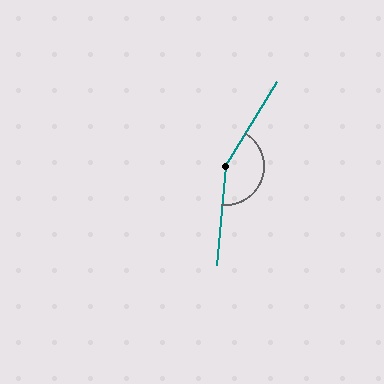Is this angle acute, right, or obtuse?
It is obtuse.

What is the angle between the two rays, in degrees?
Approximately 154 degrees.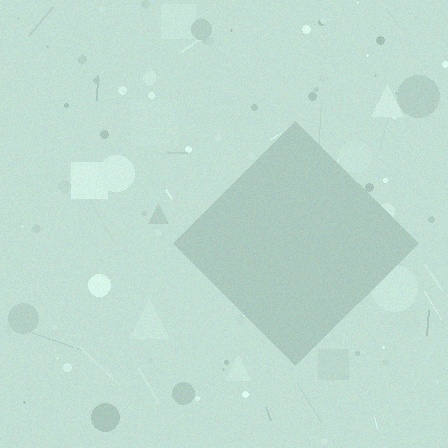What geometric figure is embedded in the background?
A diamond is embedded in the background.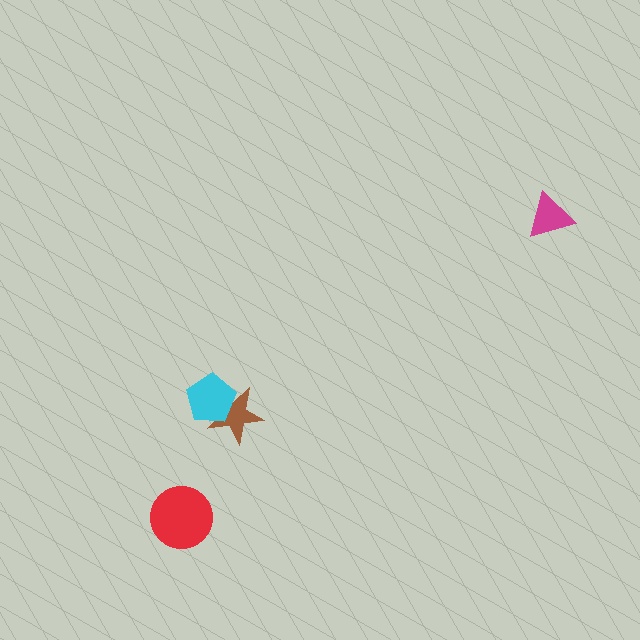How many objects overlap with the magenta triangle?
0 objects overlap with the magenta triangle.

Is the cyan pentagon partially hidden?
No, no other shape covers it.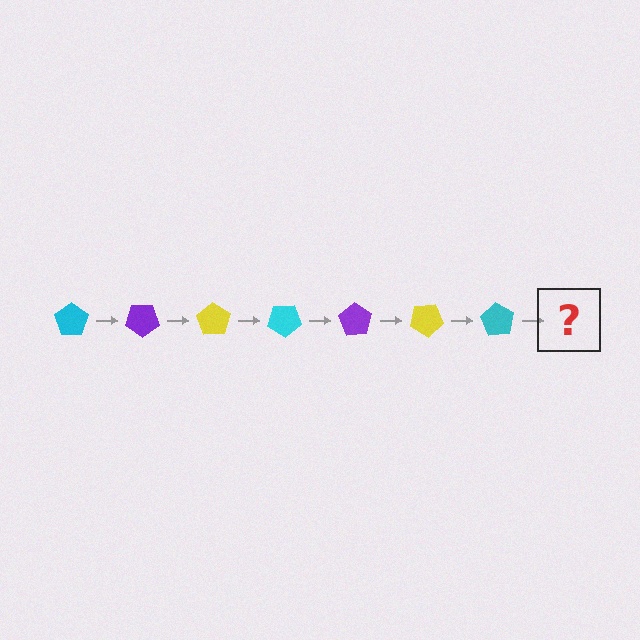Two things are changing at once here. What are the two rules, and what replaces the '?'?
The two rules are that it rotates 35 degrees each step and the color cycles through cyan, purple, and yellow. The '?' should be a purple pentagon, rotated 245 degrees from the start.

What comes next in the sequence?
The next element should be a purple pentagon, rotated 245 degrees from the start.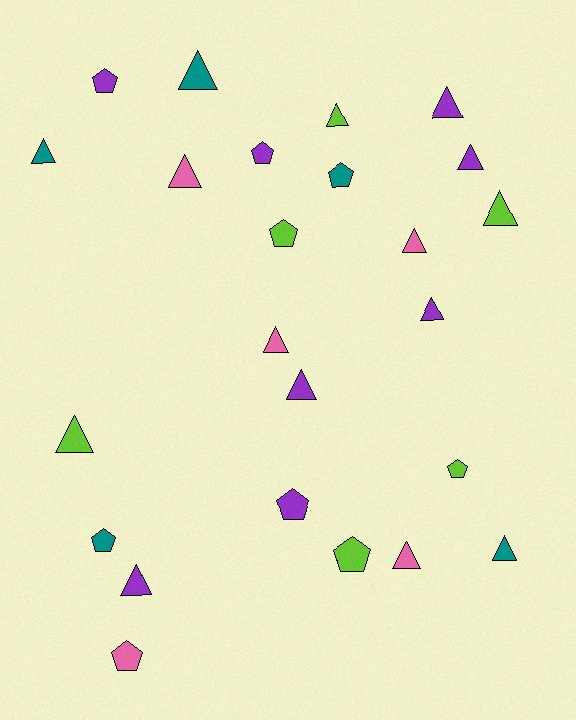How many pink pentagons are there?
There is 1 pink pentagon.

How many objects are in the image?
There are 24 objects.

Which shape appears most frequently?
Triangle, with 15 objects.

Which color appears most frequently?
Purple, with 8 objects.